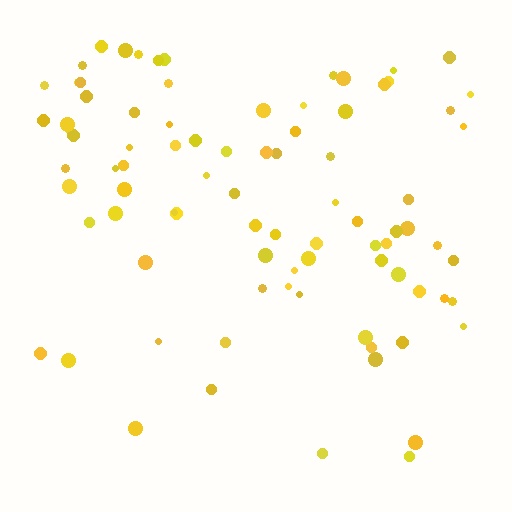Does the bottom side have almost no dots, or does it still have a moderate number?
Still a moderate number, just noticeably fewer than the top.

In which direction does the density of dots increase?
From bottom to top, with the top side densest.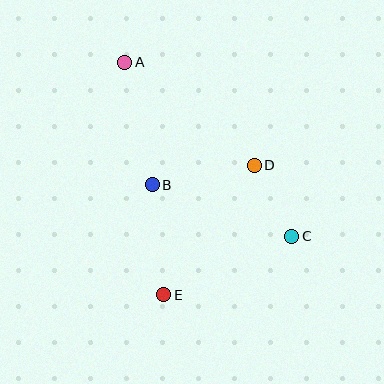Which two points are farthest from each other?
Points A and C are farthest from each other.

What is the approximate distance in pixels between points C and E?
The distance between C and E is approximately 141 pixels.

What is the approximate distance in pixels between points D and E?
The distance between D and E is approximately 158 pixels.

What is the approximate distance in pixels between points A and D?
The distance between A and D is approximately 165 pixels.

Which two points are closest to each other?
Points C and D are closest to each other.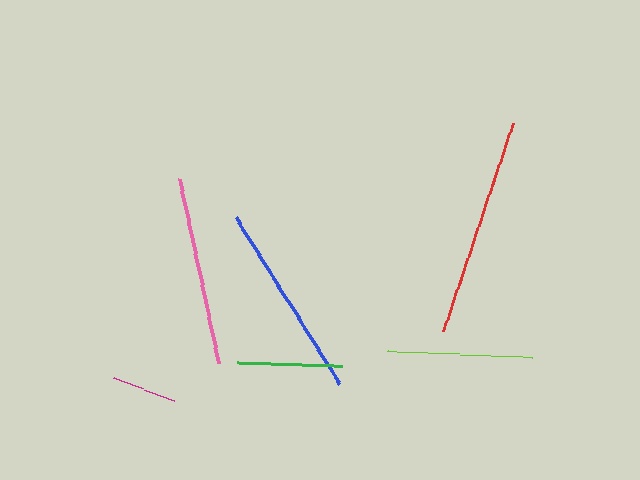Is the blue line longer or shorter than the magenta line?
The blue line is longer than the magenta line.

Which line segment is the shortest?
The magenta line is the shortest at approximately 65 pixels.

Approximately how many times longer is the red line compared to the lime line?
The red line is approximately 1.5 times the length of the lime line.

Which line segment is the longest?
The red line is the longest at approximately 218 pixels.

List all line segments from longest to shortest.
From longest to shortest: red, blue, pink, lime, green, magenta.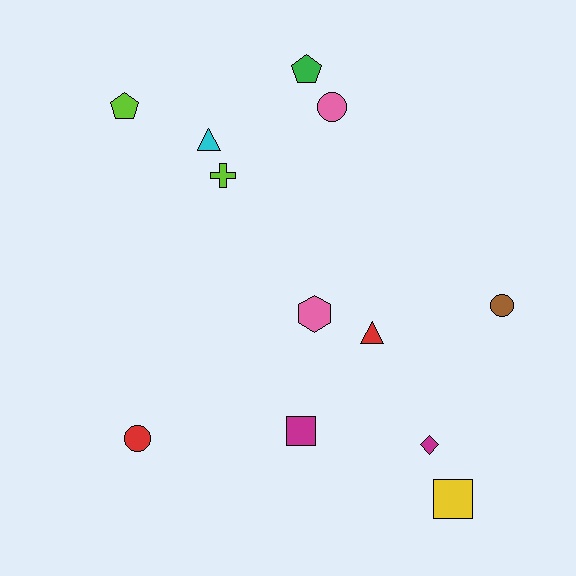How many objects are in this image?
There are 12 objects.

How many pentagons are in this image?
There are 2 pentagons.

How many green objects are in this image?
There is 1 green object.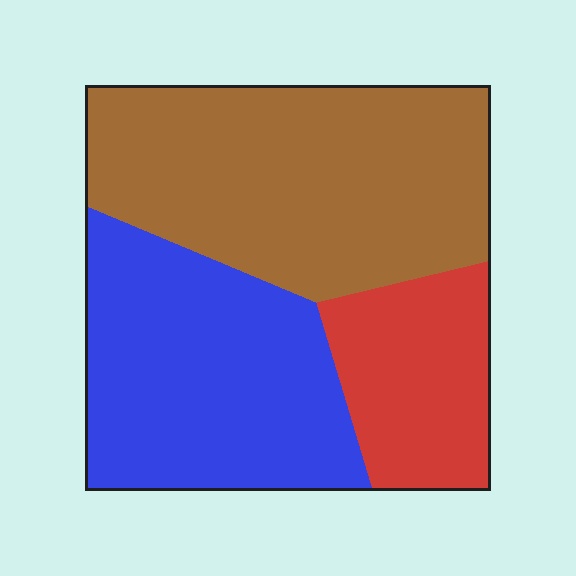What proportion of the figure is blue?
Blue covers 36% of the figure.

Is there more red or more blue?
Blue.